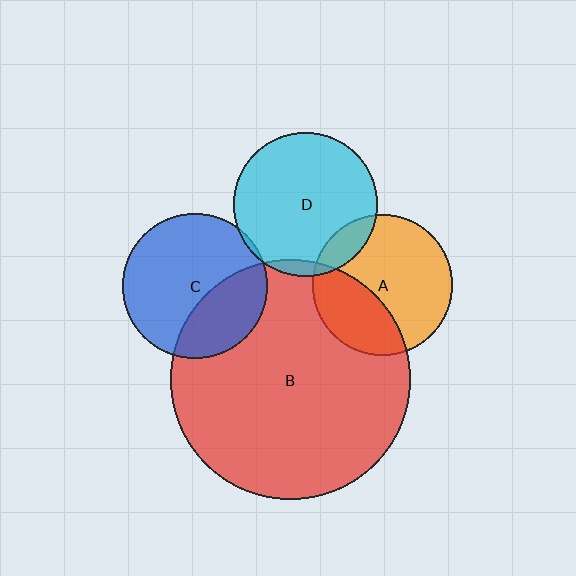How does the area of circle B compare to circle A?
Approximately 2.9 times.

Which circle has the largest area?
Circle B (red).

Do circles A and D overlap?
Yes.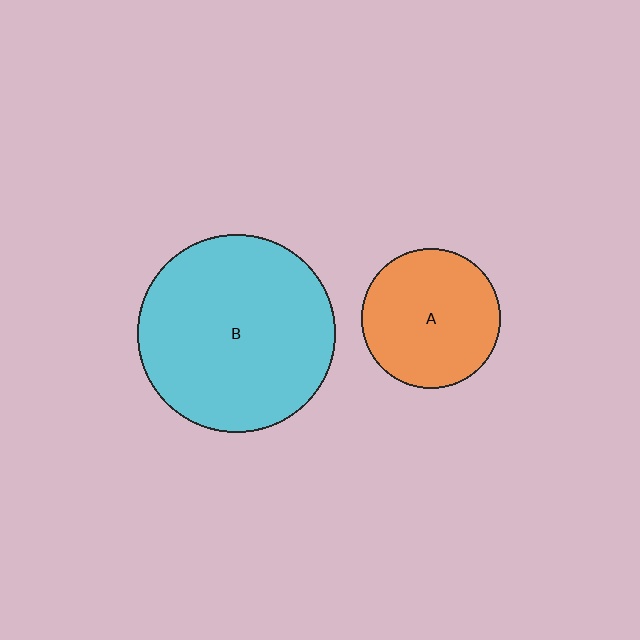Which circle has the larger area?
Circle B (cyan).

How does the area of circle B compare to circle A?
Approximately 2.0 times.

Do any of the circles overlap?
No, none of the circles overlap.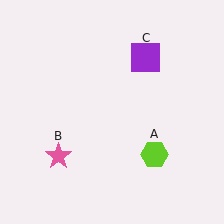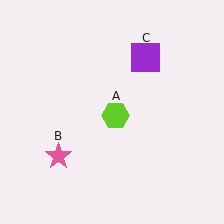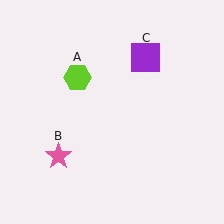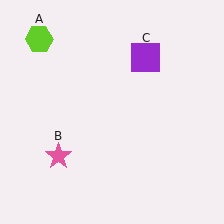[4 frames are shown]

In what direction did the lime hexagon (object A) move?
The lime hexagon (object A) moved up and to the left.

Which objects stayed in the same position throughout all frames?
Pink star (object B) and purple square (object C) remained stationary.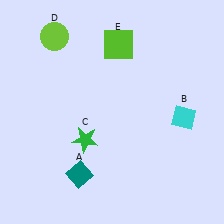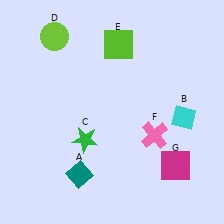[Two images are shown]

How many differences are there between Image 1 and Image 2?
There are 2 differences between the two images.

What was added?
A pink cross (F), a magenta square (G) were added in Image 2.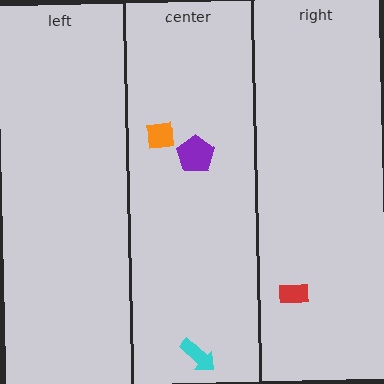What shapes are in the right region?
The red rectangle.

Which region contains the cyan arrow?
The center region.